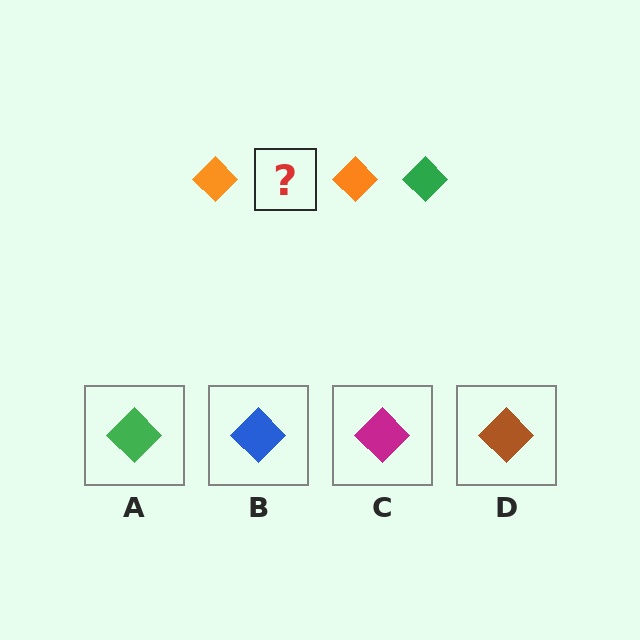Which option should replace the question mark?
Option A.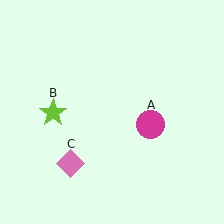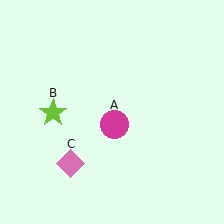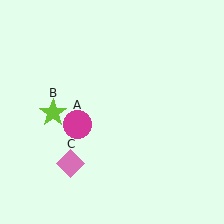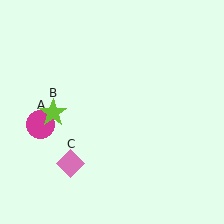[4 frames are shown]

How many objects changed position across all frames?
1 object changed position: magenta circle (object A).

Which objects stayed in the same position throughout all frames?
Lime star (object B) and pink diamond (object C) remained stationary.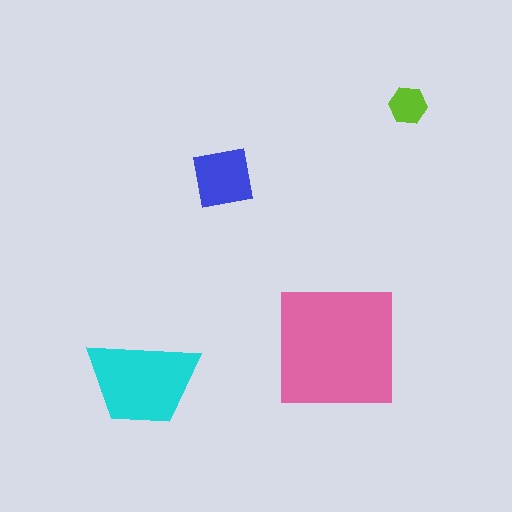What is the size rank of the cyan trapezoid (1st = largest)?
2nd.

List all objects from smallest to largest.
The lime hexagon, the blue square, the cyan trapezoid, the pink square.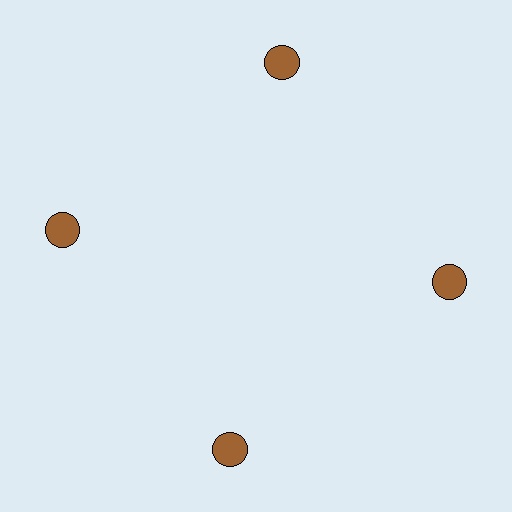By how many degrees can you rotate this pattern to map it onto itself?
The pattern maps onto itself every 90 degrees of rotation.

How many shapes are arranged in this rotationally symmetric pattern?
There are 4 shapes, arranged in 4 groups of 1.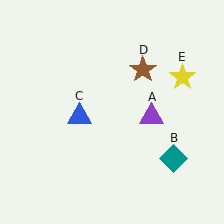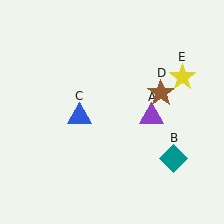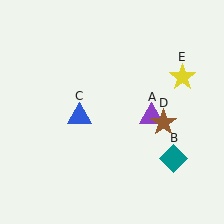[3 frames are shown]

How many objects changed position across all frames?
1 object changed position: brown star (object D).